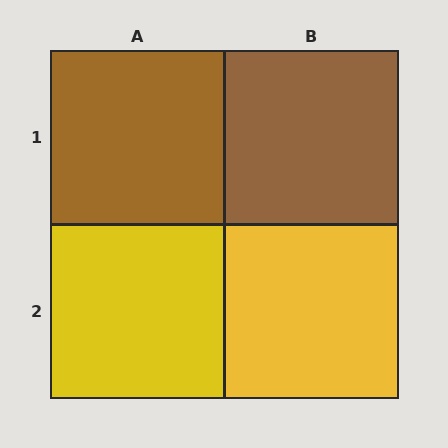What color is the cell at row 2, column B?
Yellow.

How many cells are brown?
2 cells are brown.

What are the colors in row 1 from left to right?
Brown, brown.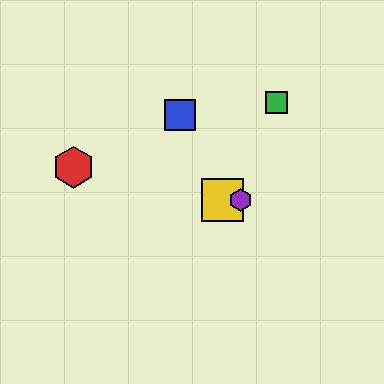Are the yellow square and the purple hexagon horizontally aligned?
Yes, both are at y≈200.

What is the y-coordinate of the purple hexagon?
The purple hexagon is at y≈200.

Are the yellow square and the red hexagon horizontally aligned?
No, the yellow square is at y≈200 and the red hexagon is at y≈167.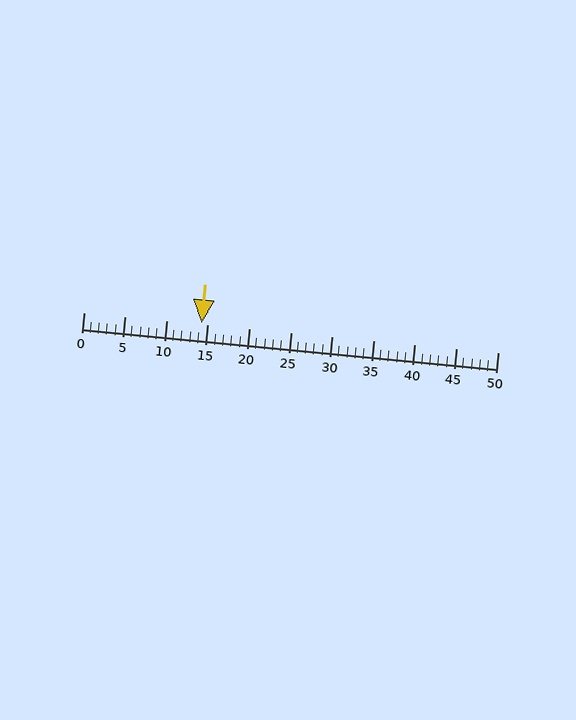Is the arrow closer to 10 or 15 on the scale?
The arrow is closer to 15.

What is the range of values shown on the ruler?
The ruler shows values from 0 to 50.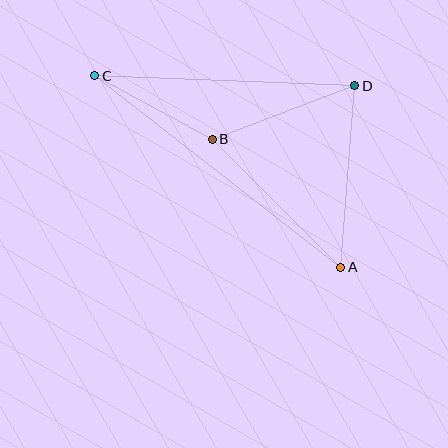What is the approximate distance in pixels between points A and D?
The distance between A and D is approximately 182 pixels.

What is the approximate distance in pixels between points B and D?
The distance between B and D is approximately 152 pixels.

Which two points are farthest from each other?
Points A and C are farthest from each other.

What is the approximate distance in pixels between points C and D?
The distance between C and D is approximately 260 pixels.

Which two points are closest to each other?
Points B and C are closest to each other.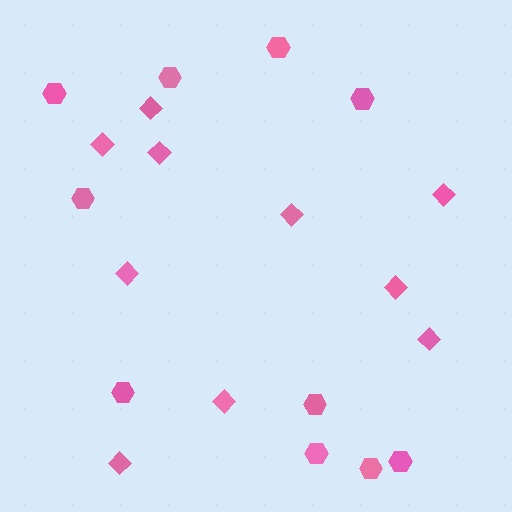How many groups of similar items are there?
There are 2 groups: one group of diamonds (10) and one group of hexagons (10).